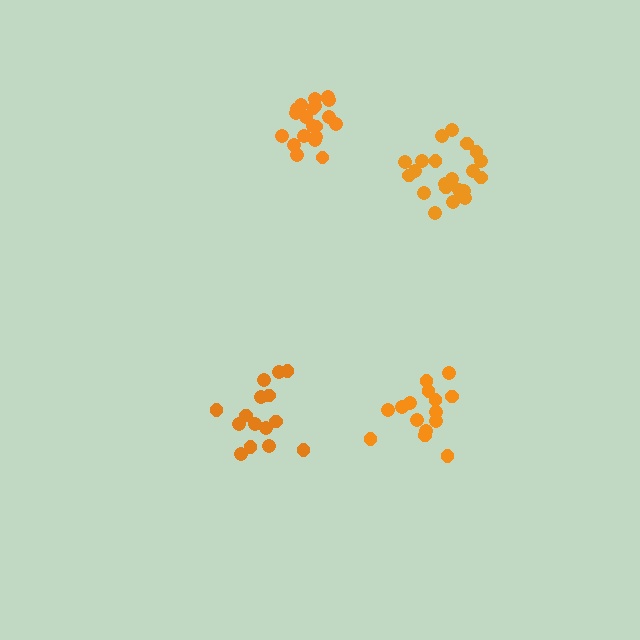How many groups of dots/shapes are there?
There are 4 groups.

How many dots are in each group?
Group 1: 15 dots, Group 2: 15 dots, Group 3: 20 dots, Group 4: 21 dots (71 total).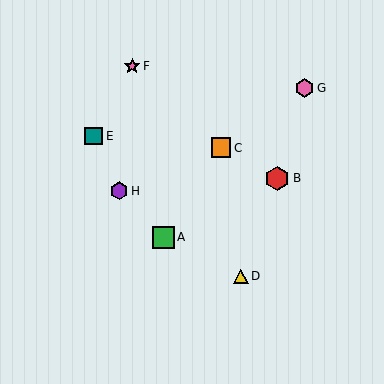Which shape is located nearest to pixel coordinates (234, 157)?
The orange square (labeled C) at (221, 148) is nearest to that location.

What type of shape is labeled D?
Shape D is a yellow triangle.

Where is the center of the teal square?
The center of the teal square is at (94, 136).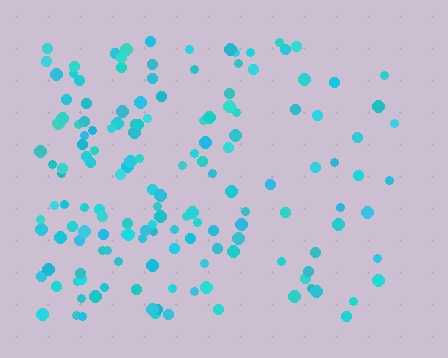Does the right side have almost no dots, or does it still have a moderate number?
Still a moderate number, just noticeably fewer than the left.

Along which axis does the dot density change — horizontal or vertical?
Horizontal.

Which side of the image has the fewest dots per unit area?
The right.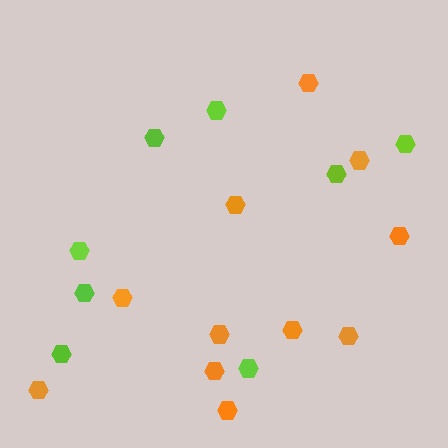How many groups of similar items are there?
There are 2 groups: one group of lime hexagons (8) and one group of orange hexagons (11).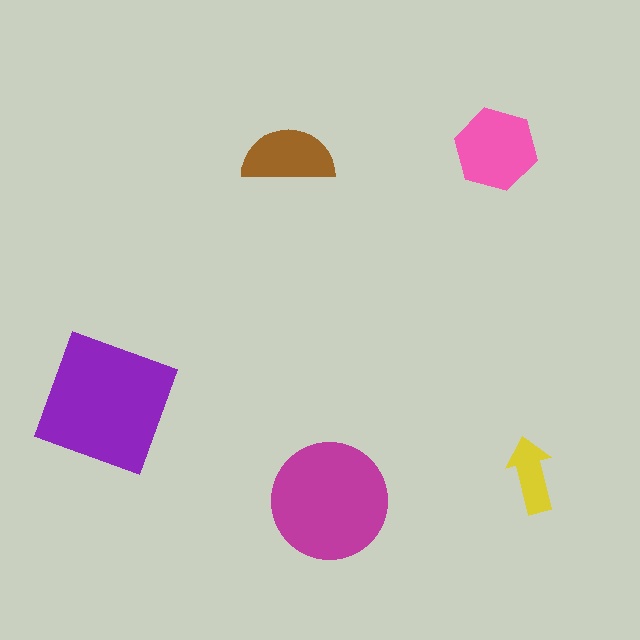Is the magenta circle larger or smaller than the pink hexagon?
Larger.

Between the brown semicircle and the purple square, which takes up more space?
The purple square.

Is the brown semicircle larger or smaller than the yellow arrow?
Larger.